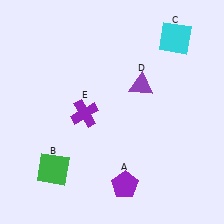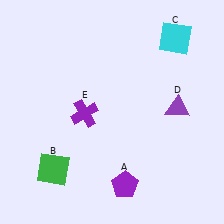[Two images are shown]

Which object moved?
The purple triangle (D) moved right.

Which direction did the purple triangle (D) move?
The purple triangle (D) moved right.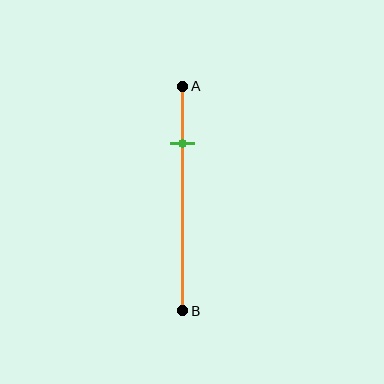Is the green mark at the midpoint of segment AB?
No, the mark is at about 25% from A, not at the 50% midpoint.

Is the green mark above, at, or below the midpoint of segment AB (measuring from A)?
The green mark is above the midpoint of segment AB.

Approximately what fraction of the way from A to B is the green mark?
The green mark is approximately 25% of the way from A to B.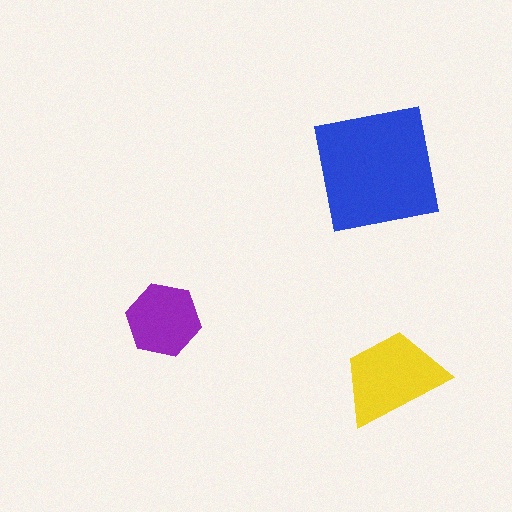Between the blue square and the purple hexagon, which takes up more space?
The blue square.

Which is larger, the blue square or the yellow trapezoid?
The blue square.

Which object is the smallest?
The purple hexagon.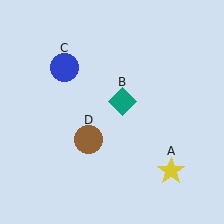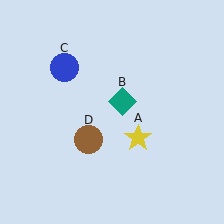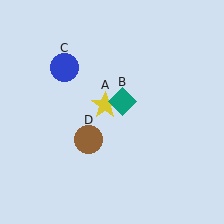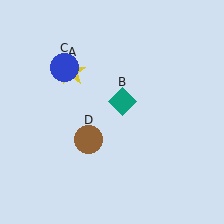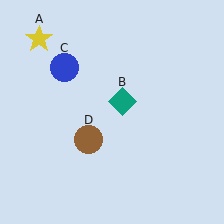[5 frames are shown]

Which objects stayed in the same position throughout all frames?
Teal diamond (object B) and blue circle (object C) and brown circle (object D) remained stationary.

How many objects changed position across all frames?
1 object changed position: yellow star (object A).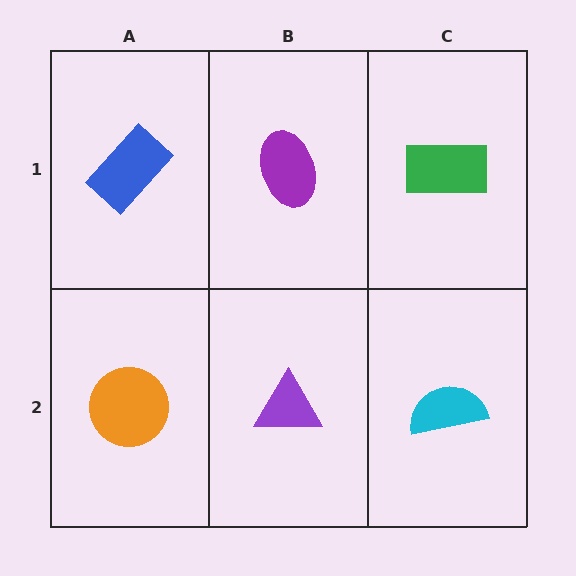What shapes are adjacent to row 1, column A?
An orange circle (row 2, column A), a purple ellipse (row 1, column B).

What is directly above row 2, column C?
A green rectangle.